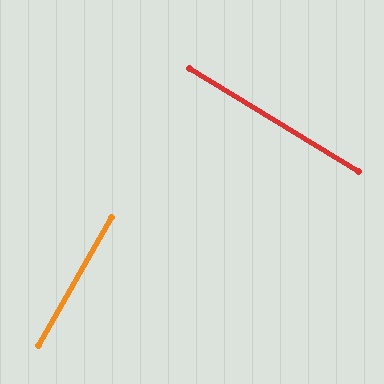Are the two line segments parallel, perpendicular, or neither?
Perpendicular — they meet at approximately 88°.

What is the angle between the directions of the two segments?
Approximately 88 degrees.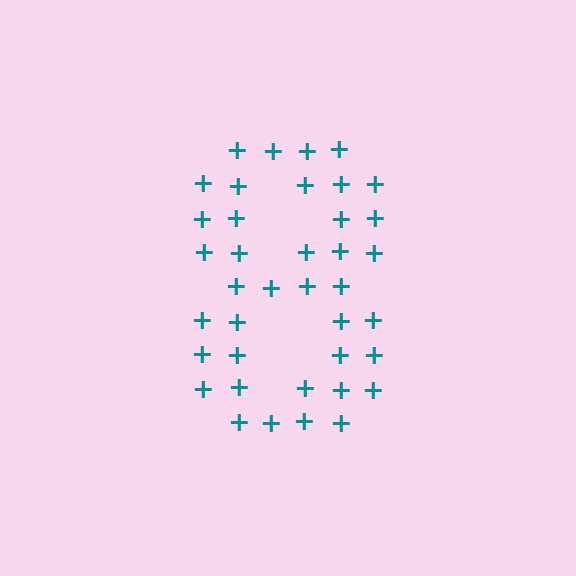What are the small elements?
The small elements are plus signs.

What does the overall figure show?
The overall figure shows the digit 8.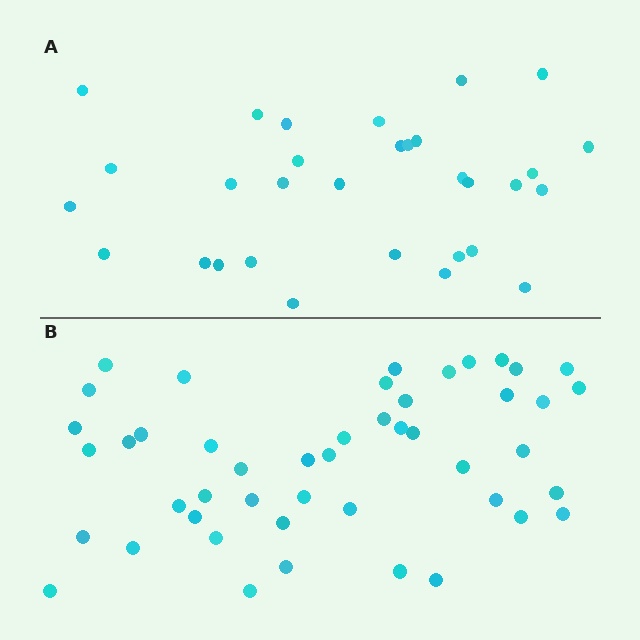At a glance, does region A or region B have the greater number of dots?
Region B (the bottom region) has more dots.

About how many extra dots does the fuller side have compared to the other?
Region B has approximately 15 more dots than region A.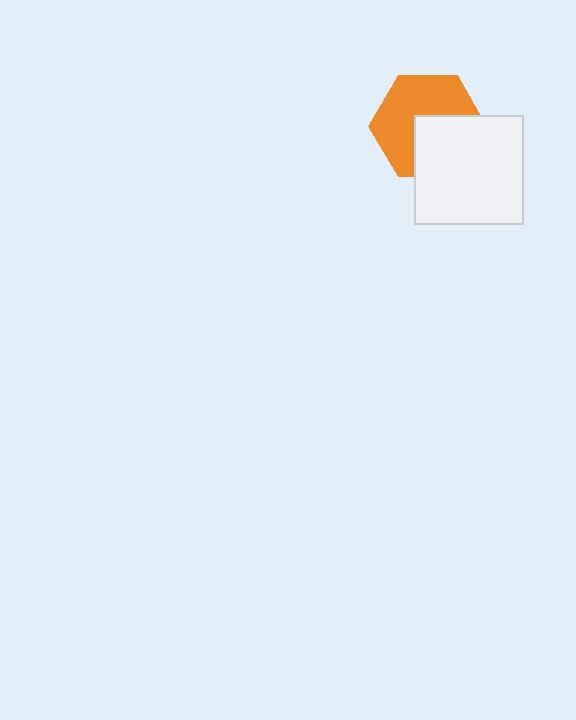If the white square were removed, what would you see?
You would see the complete orange hexagon.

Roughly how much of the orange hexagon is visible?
About half of it is visible (roughly 59%).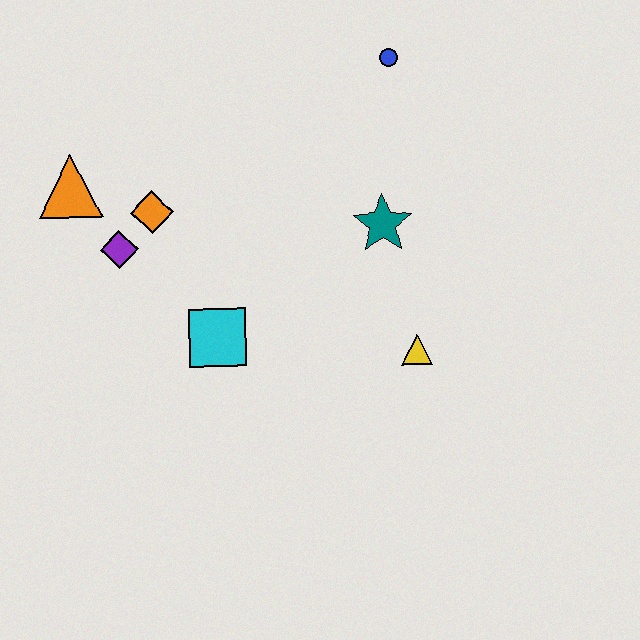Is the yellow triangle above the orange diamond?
No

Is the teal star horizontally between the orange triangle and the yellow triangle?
Yes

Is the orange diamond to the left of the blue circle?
Yes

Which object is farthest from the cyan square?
The blue circle is farthest from the cyan square.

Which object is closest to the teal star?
The yellow triangle is closest to the teal star.